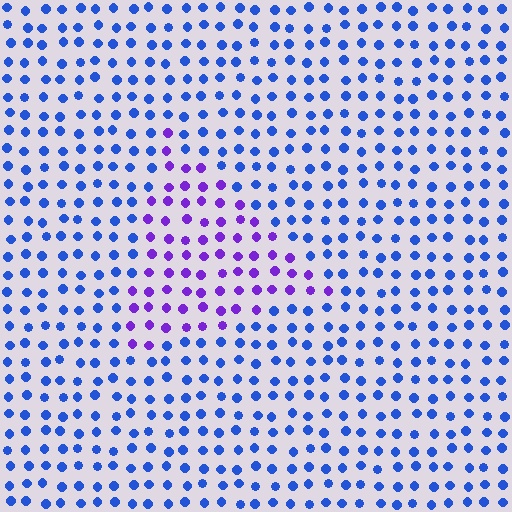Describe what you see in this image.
The image is filled with small blue elements in a uniform arrangement. A triangle-shaped region is visible where the elements are tinted to a slightly different hue, forming a subtle color boundary.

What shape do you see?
I see a triangle.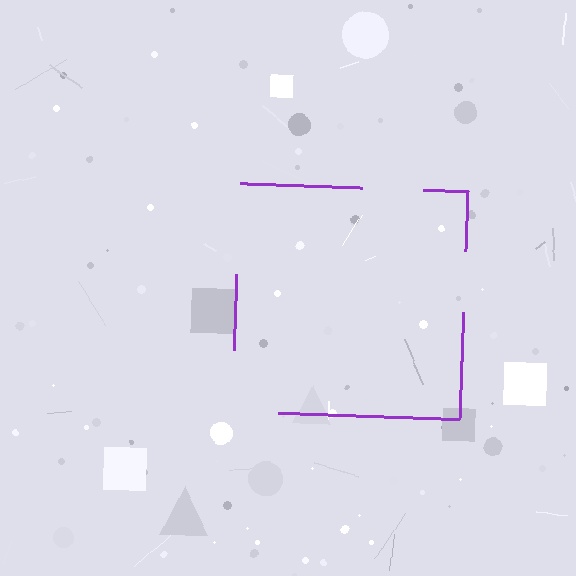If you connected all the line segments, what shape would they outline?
They would outline a square.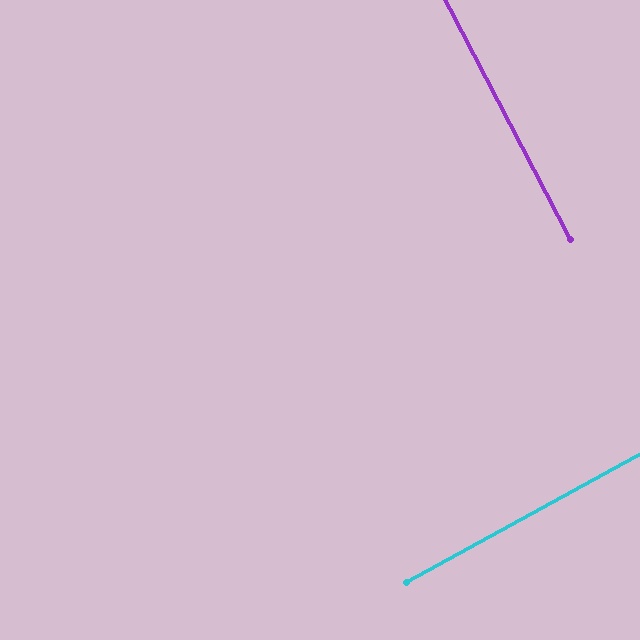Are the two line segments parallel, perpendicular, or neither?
Perpendicular — they meet at approximately 89°.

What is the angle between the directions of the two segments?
Approximately 89 degrees.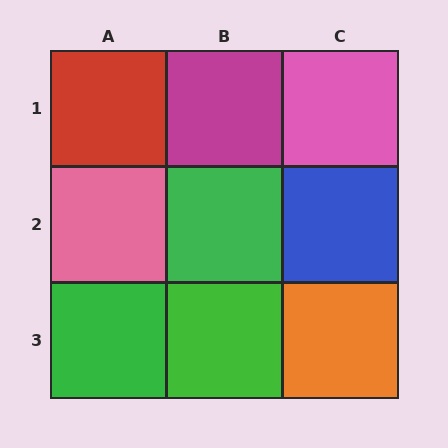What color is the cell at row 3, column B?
Green.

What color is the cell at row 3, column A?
Green.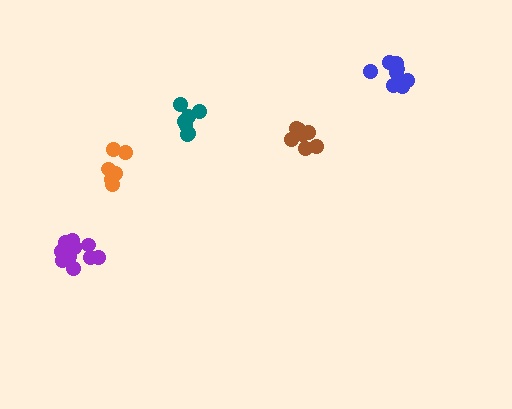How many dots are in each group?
Group 1: 10 dots, Group 2: 9 dots, Group 3: 7 dots, Group 4: 12 dots, Group 5: 7 dots (45 total).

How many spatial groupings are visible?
There are 5 spatial groupings.